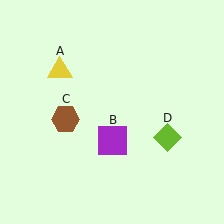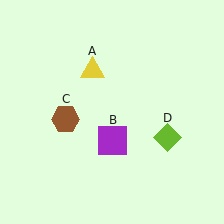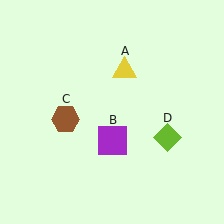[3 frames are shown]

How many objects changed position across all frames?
1 object changed position: yellow triangle (object A).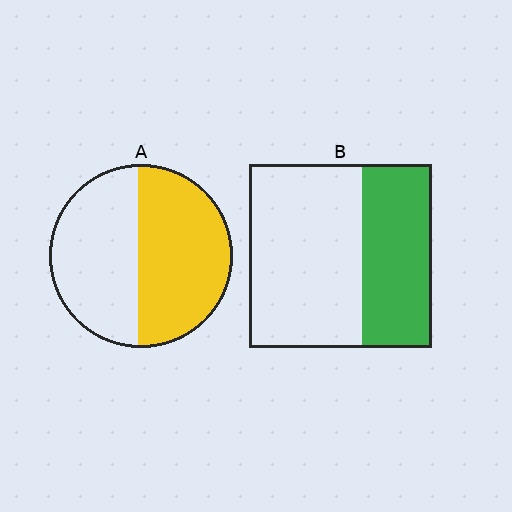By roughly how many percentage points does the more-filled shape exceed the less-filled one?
By roughly 15 percentage points (A over B).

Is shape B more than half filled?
No.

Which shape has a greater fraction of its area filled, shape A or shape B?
Shape A.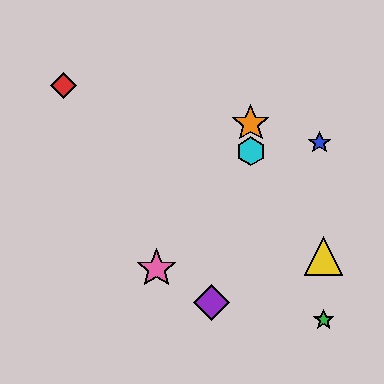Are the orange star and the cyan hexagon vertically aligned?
Yes, both are at x≈251.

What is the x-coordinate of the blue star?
The blue star is at x≈320.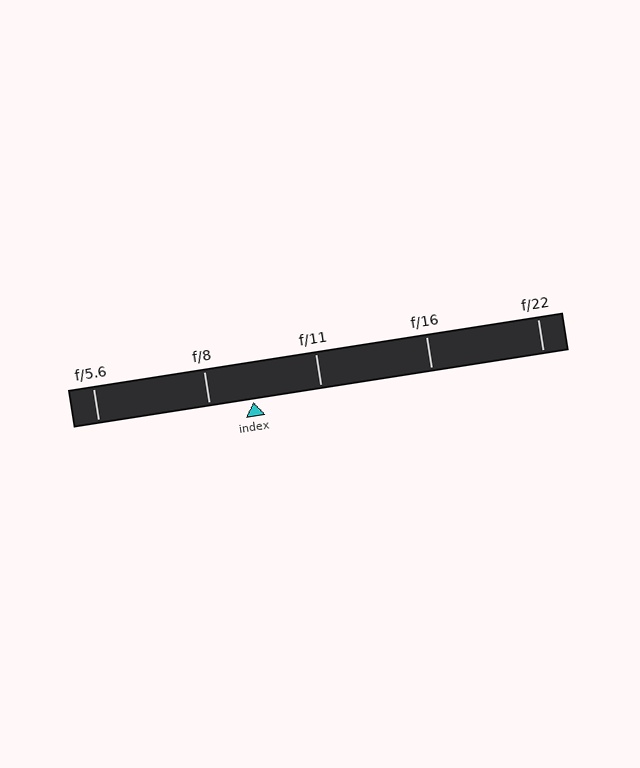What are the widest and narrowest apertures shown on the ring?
The widest aperture shown is f/5.6 and the narrowest is f/22.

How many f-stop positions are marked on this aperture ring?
There are 5 f-stop positions marked.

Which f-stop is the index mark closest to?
The index mark is closest to f/8.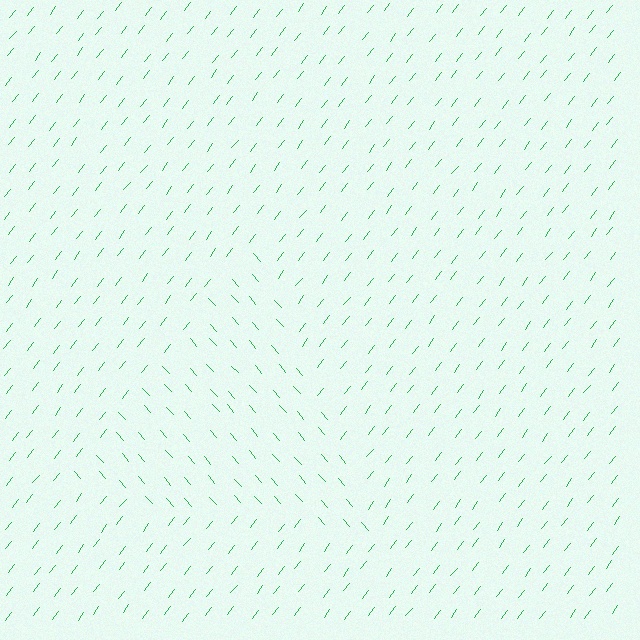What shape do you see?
I see a triangle.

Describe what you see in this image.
The image is filled with small green line segments. A triangle region in the image has lines oriented differently from the surrounding lines, creating a visible texture boundary.